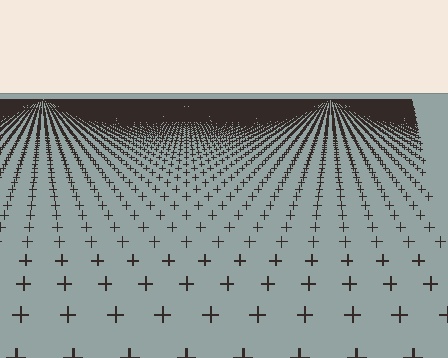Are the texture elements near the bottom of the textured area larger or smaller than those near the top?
Larger. Near the bottom, elements are closer to the viewer and appear at a bigger on-screen size.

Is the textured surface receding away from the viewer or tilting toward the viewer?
The surface is receding away from the viewer. Texture elements get smaller and denser toward the top.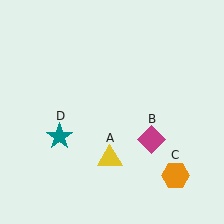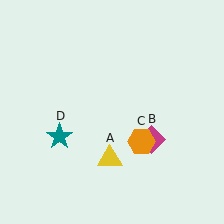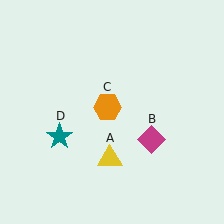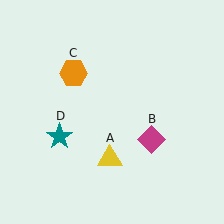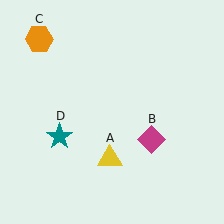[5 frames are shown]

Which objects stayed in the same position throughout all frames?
Yellow triangle (object A) and magenta diamond (object B) and teal star (object D) remained stationary.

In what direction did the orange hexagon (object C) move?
The orange hexagon (object C) moved up and to the left.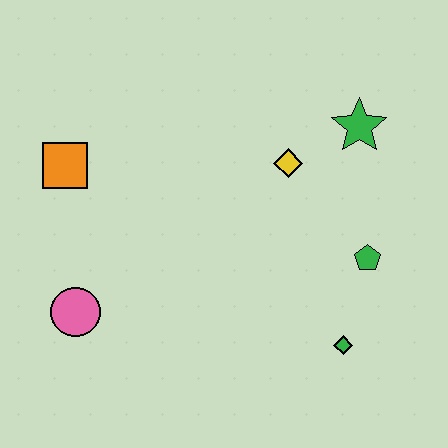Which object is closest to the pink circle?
The orange square is closest to the pink circle.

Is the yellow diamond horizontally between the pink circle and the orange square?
No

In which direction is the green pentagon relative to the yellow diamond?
The green pentagon is below the yellow diamond.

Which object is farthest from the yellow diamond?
The pink circle is farthest from the yellow diamond.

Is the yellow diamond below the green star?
Yes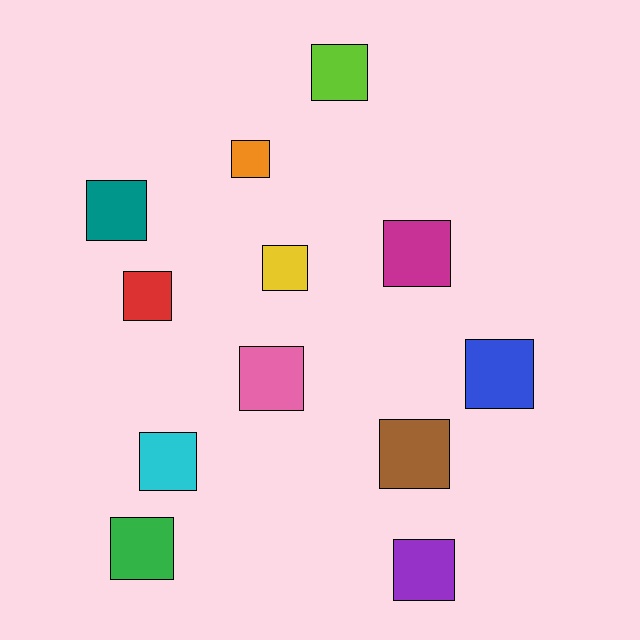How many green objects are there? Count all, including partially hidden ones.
There is 1 green object.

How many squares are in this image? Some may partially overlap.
There are 12 squares.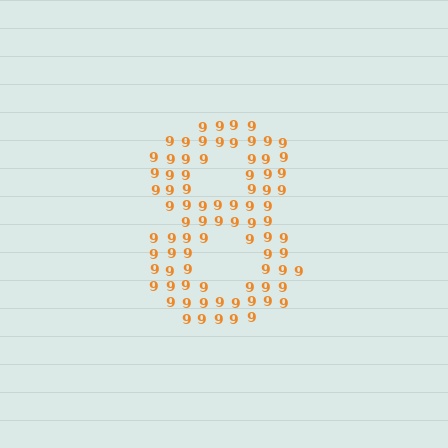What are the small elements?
The small elements are digit 9's.